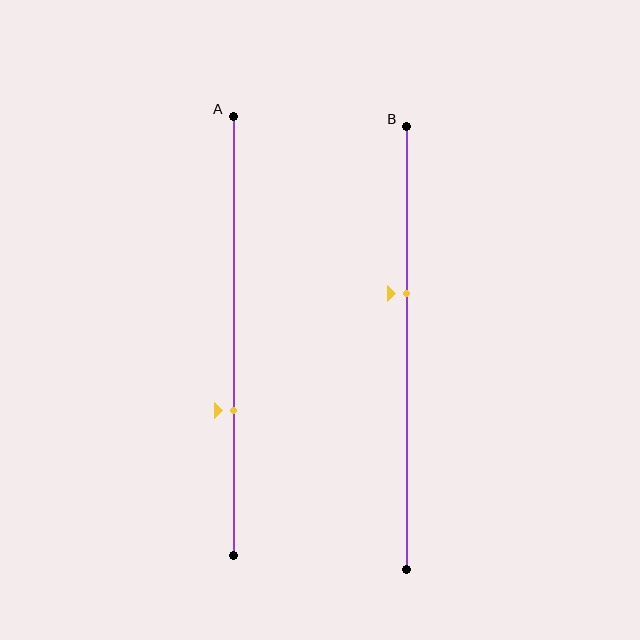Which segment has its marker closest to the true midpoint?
Segment B has its marker closest to the true midpoint.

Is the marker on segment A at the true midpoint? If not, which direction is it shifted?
No, the marker on segment A is shifted downward by about 17% of the segment length.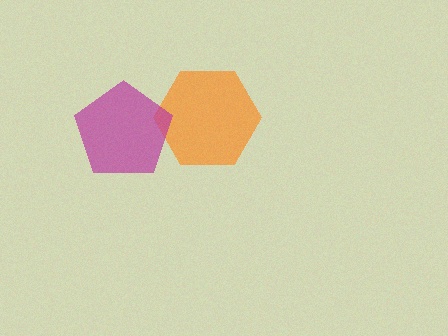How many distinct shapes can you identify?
There are 2 distinct shapes: an orange hexagon, a magenta pentagon.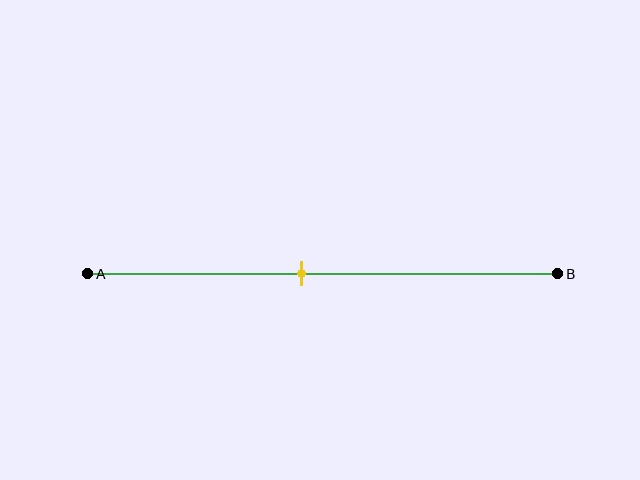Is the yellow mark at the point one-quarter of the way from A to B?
No, the mark is at about 45% from A, not at the 25% one-quarter point.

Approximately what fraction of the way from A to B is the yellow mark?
The yellow mark is approximately 45% of the way from A to B.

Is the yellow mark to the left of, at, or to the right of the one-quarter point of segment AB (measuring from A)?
The yellow mark is to the right of the one-quarter point of segment AB.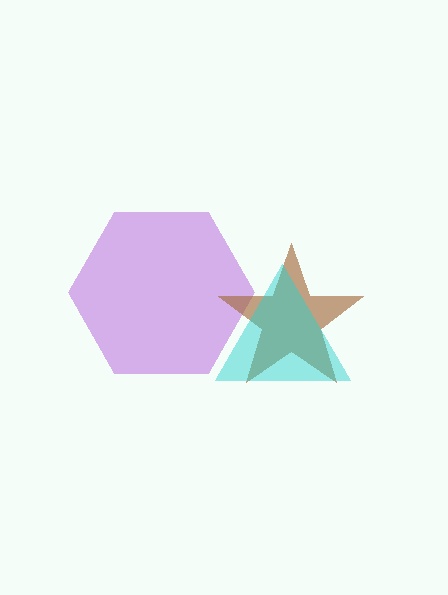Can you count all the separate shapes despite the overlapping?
Yes, there are 3 separate shapes.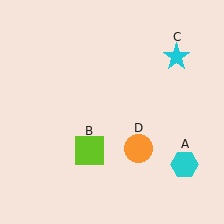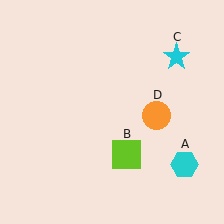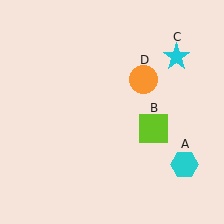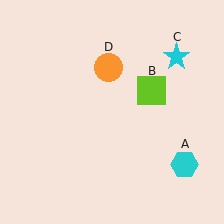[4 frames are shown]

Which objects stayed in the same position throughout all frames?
Cyan hexagon (object A) and cyan star (object C) remained stationary.